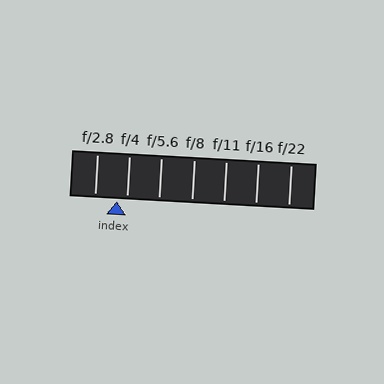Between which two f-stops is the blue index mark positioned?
The index mark is between f/2.8 and f/4.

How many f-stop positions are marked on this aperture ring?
There are 7 f-stop positions marked.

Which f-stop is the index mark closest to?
The index mark is closest to f/4.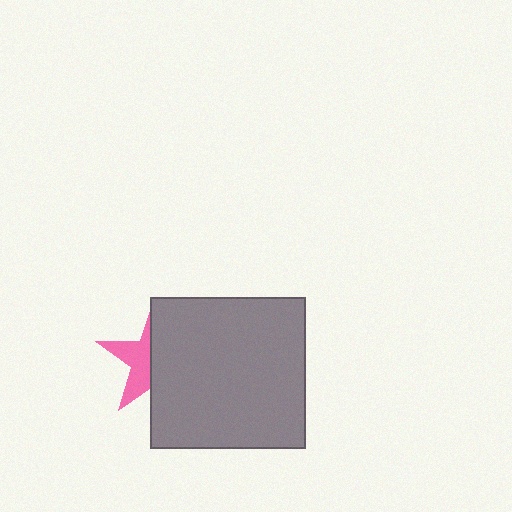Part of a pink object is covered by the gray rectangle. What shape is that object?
It is a star.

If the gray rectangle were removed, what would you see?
You would see the complete pink star.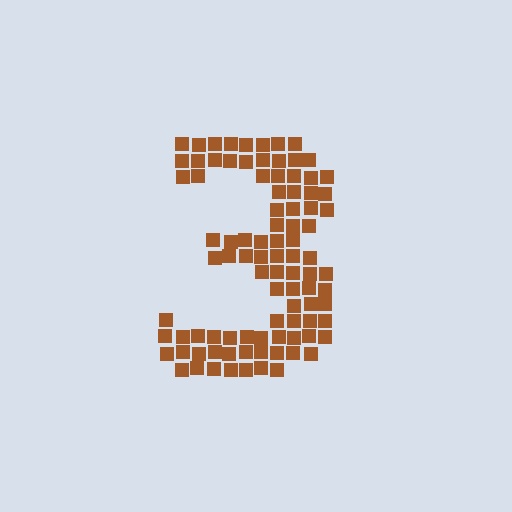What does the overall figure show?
The overall figure shows the digit 3.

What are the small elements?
The small elements are squares.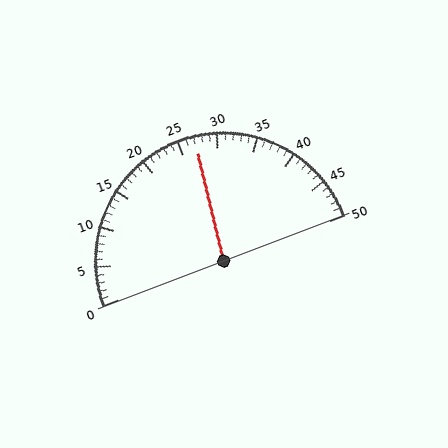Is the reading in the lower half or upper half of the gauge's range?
The reading is in the upper half of the range (0 to 50).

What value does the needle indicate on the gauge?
The needle indicates approximately 27.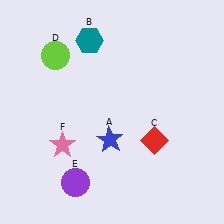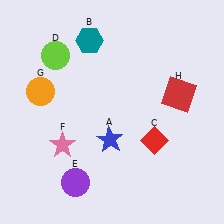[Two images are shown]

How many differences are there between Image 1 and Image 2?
There are 2 differences between the two images.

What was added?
An orange circle (G), a red square (H) were added in Image 2.